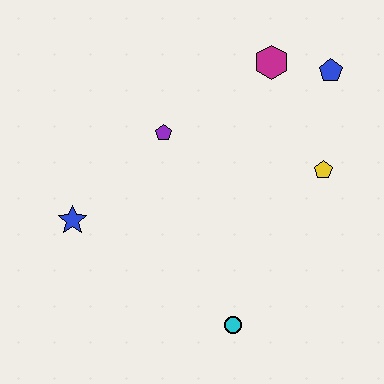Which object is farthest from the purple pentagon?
The cyan circle is farthest from the purple pentagon.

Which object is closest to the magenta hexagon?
The blue pentagon is closest to the magenta hexagon.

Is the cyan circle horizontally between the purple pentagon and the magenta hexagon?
Yes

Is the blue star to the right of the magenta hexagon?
No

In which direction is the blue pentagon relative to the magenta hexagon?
The blue pentagon is to the right of the magenta hexagon.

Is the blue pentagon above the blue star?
Yes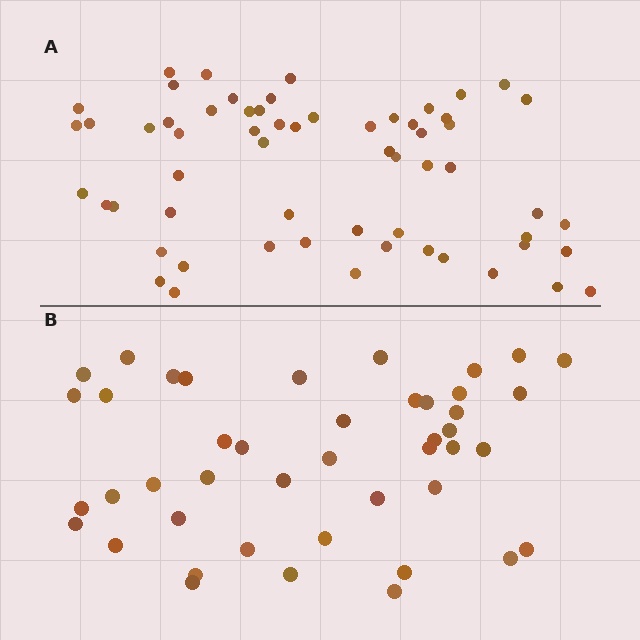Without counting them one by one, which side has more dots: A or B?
Region A (the top region) has more dots.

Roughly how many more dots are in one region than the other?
Region A has approximately 15 more dots than region B.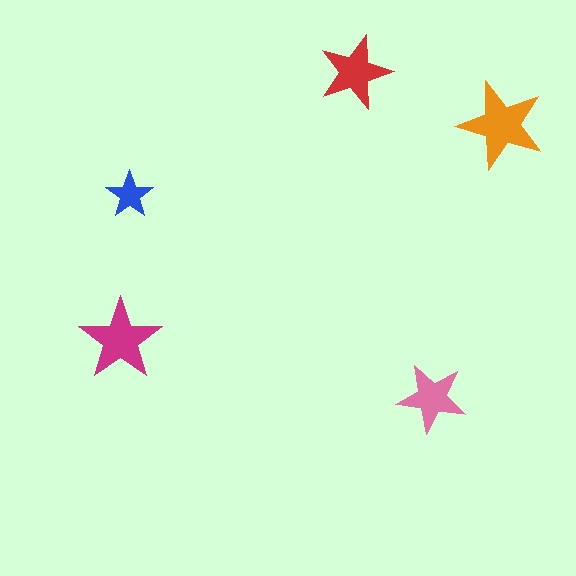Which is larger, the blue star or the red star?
The red one.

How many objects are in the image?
There are 5 objects in the image.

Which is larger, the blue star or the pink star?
The pink one.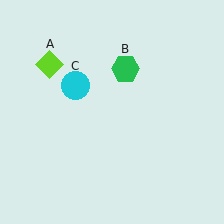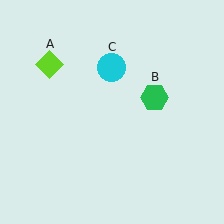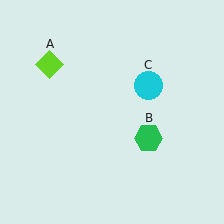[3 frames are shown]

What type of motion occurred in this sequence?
The green hexagon (object B), cyan circle (object C) rotated clockwise around the center of the scene.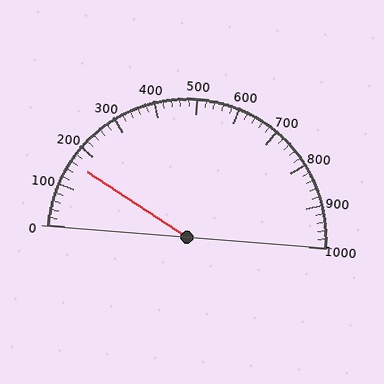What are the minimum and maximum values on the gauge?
The gauge ranges from 0 to 1000.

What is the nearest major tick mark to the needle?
The nearest major tick mark is 200.